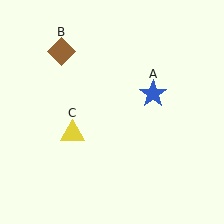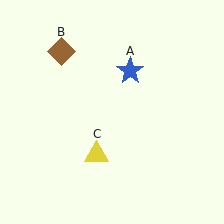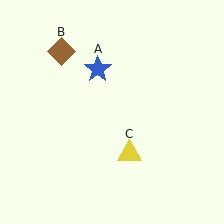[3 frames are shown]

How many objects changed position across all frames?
2 objects changed position: blue star (object A), yellow triangle (object C).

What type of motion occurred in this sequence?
The blue star (object A), yellow triangle (object C) rotated counterclockwise around the center of the scene.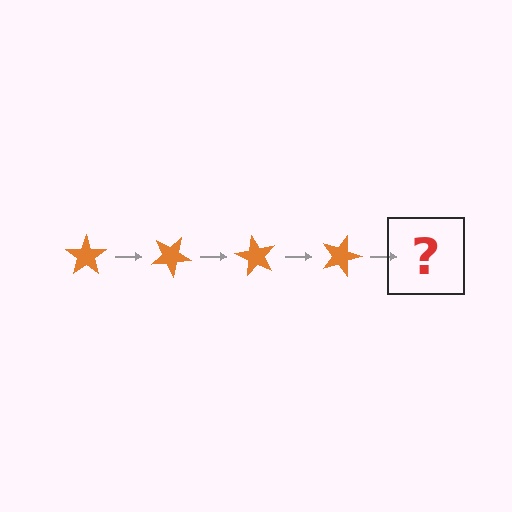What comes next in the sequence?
The next element should be an orange star rotated 120 degrees.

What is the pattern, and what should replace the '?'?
The pattern is that the star rotates 30 degrees each step. The '?' should be an orange star rotated 120 degrees.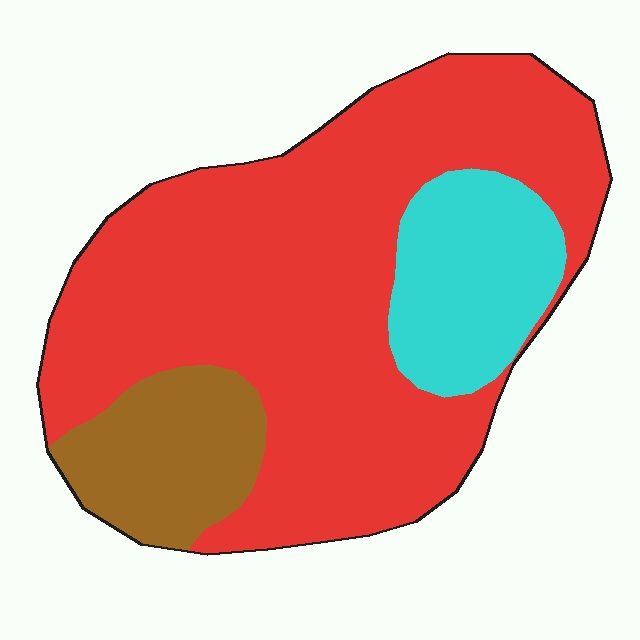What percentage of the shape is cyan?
Cyan covers 16% of the shape.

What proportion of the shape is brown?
Brown takes up about one eighth (1/8) of the shape.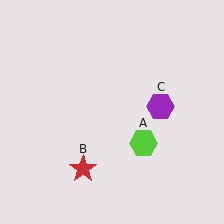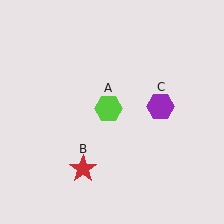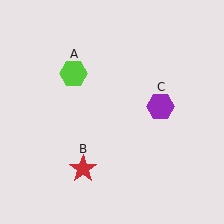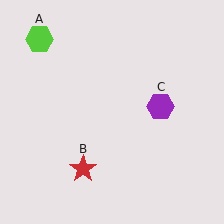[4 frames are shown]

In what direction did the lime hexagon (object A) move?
The lime hexagon (object A) moved up and to the left.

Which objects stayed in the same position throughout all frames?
Red star (object B) and purple hexagon (object C) remained stationary.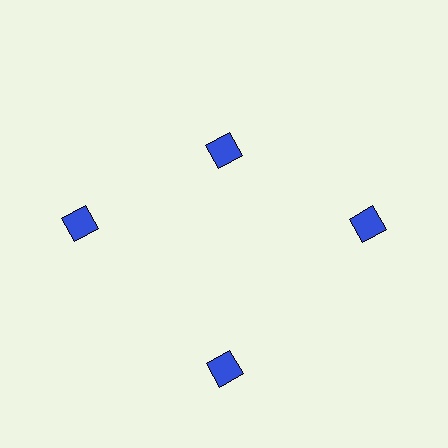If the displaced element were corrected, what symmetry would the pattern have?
It would have 4-fold rotational symmetry — the pattern would map onto itself every 90 degrees.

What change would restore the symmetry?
The symmetry would be restored by moving it outward, back onto the ring so that all 4 diamonds sit at equal angles and equal distance from the center.